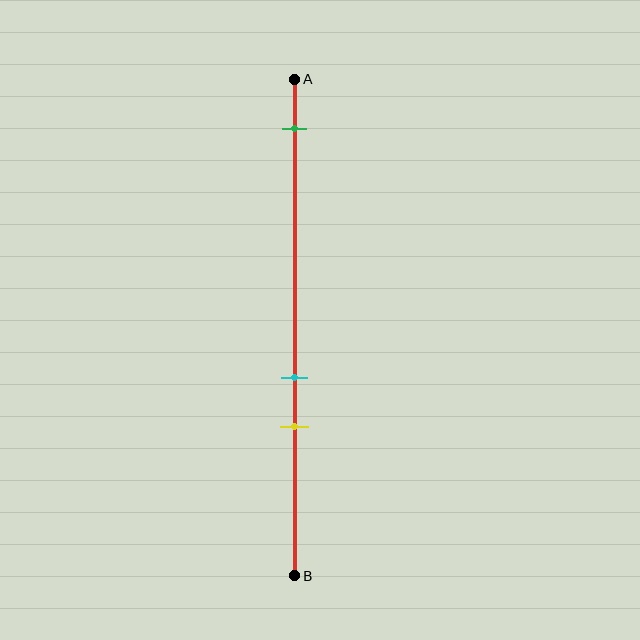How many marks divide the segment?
There are 3 marks dividing the segment.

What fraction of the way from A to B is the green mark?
The green mark is approximately 10% (0.1) of the way from A to B.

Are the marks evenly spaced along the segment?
No, the marks are not evenly spaced.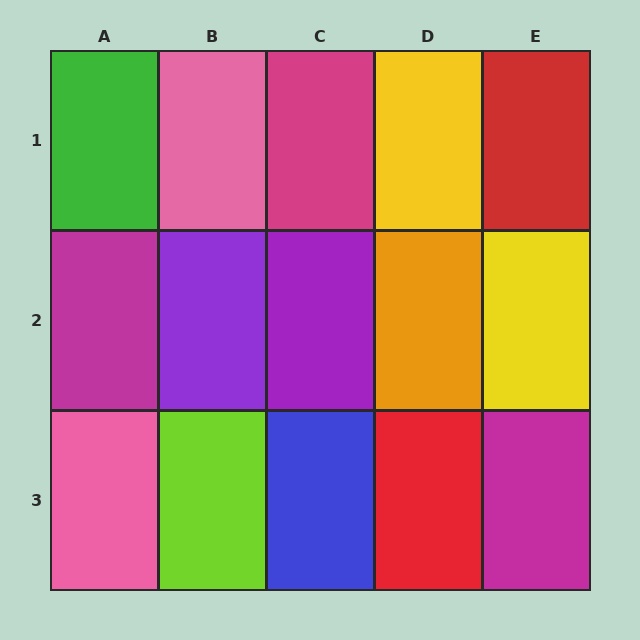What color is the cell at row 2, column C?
Purple.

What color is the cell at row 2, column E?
Yellow.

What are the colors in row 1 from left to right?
Green, pink, magenta, yellow, red.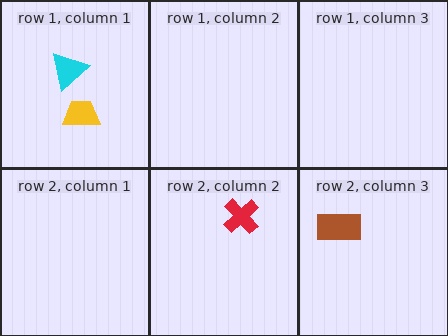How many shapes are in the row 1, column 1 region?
2.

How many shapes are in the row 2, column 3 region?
1.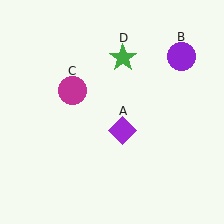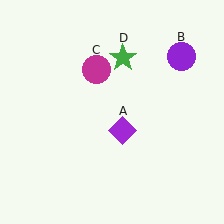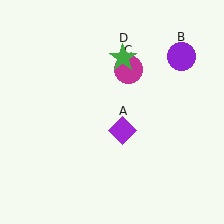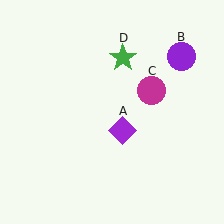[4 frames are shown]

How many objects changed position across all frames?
1 object changed position: magenta circle (object C).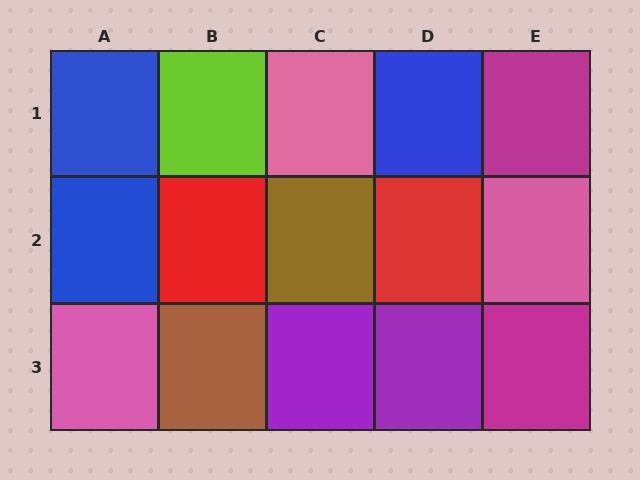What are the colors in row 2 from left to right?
Blue, red, brown, red, pink.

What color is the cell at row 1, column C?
Pink.